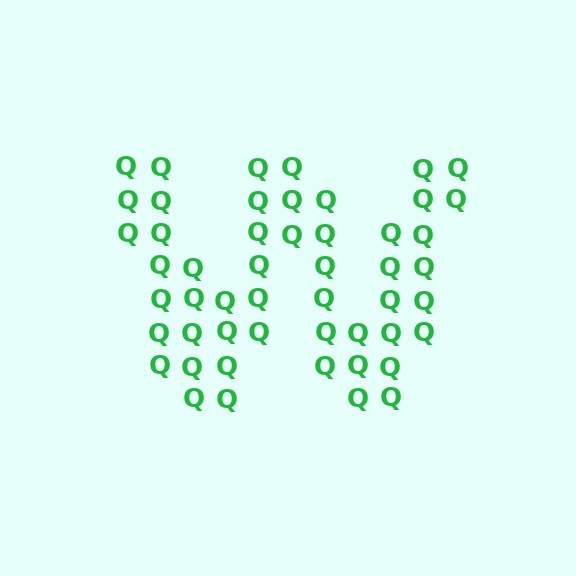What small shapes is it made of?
It is made of small letter Q's.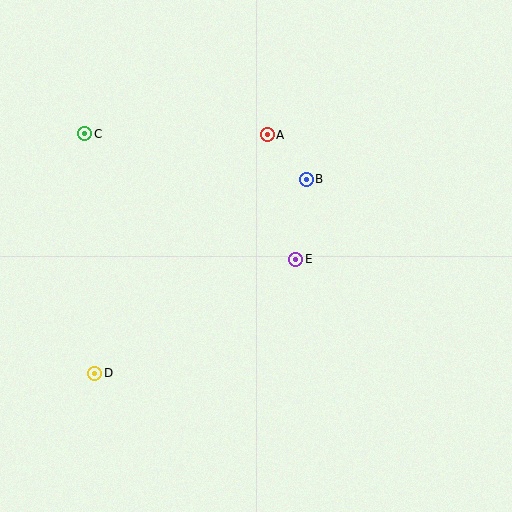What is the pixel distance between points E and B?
The distance between E and B is 81 pixels.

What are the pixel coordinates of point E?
Point E is at (296, 259).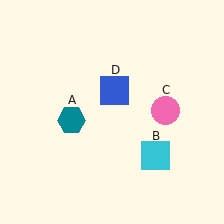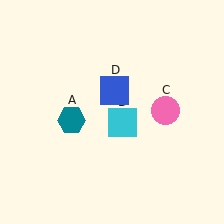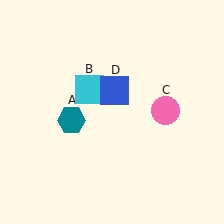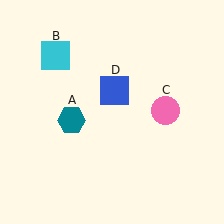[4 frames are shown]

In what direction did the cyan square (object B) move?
The cyan square (object B) moved up and to the left.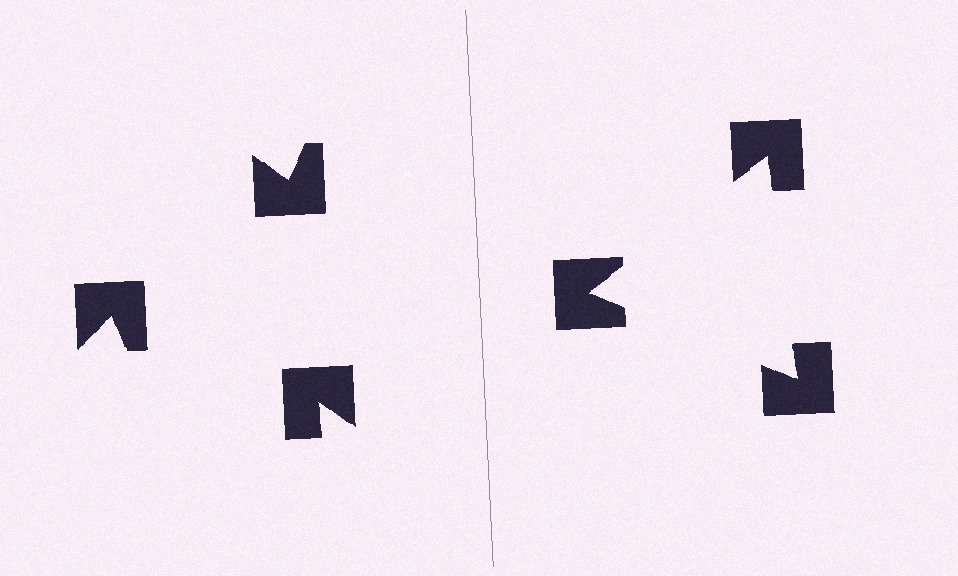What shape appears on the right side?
An illusory triangle.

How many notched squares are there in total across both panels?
6 — 3 on each side.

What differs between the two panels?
The notched squares are positioned identically on both sides; only the wedge orientations differ. On the right they align to a triangle; on the left they are misaligned.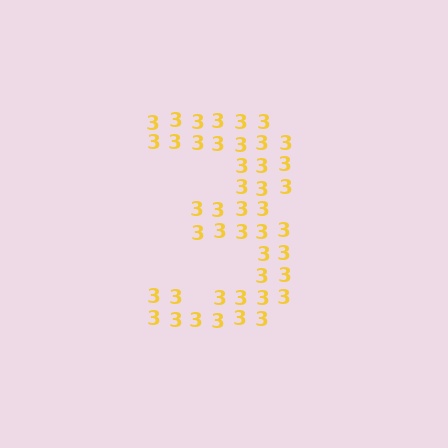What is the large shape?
The large shape is the digit 3.